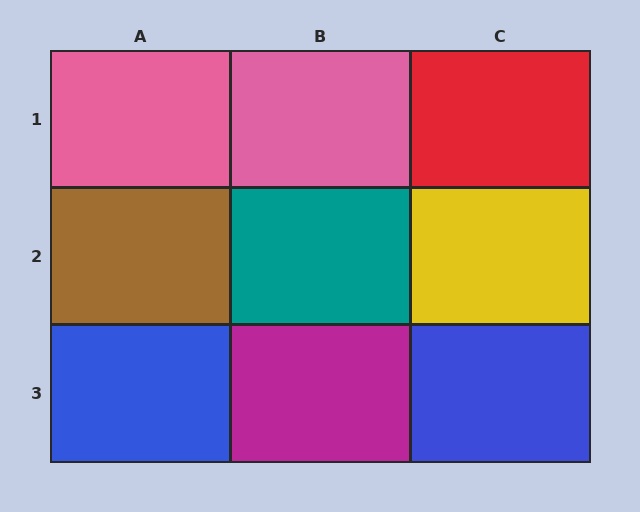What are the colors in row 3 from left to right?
Blue, magenta, blue.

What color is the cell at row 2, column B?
Teal.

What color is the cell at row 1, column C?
Red.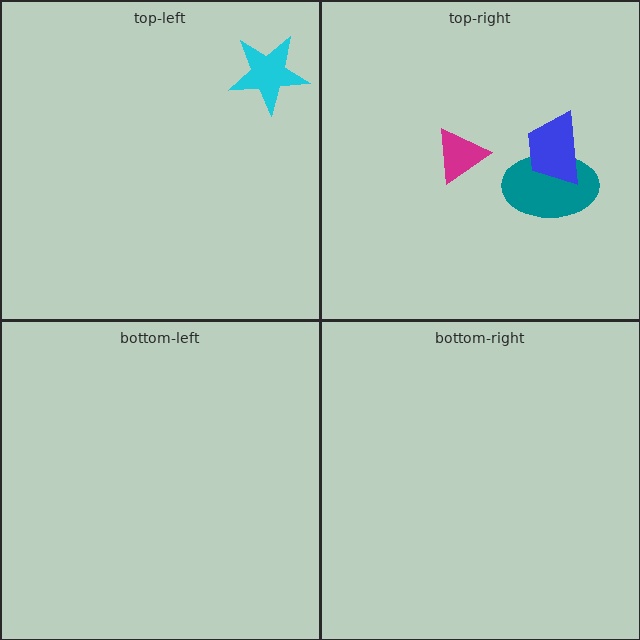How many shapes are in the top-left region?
1.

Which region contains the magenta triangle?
The top-right region.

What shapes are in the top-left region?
The cyan star.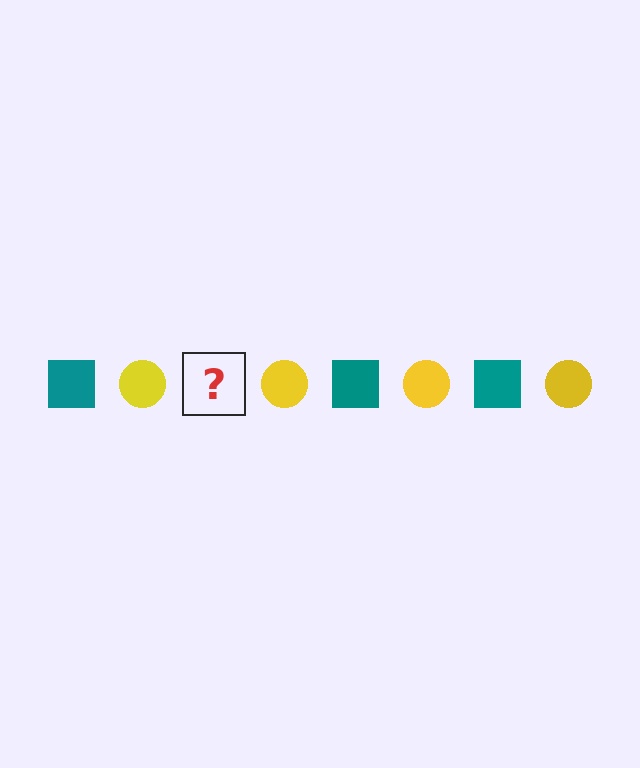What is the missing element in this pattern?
The missing element is a teal square.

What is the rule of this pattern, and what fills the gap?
The rule is that the pattern alternates between teal square and yellow circle. The gap should be filled with a teal square.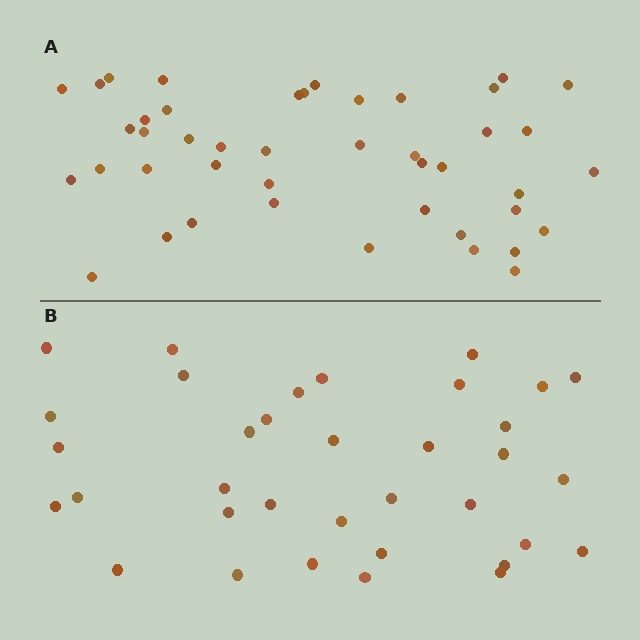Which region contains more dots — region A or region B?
Region A (the top region) has more dots.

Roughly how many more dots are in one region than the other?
Region A has roughly 8 or so more dots than region B.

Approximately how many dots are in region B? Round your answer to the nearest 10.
About 40 dots. (The exact count is 35, which rounds to 40.)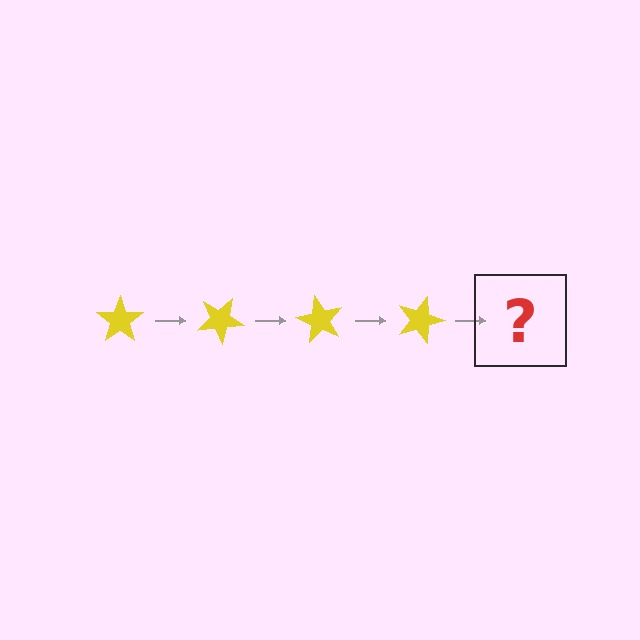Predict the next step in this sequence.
The next step is a yellow star rotated 120 degrees.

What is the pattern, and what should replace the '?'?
The pattern is that the star rotates 30 degrees each step. The '?' should be a yellow star rotated 120 degrees.